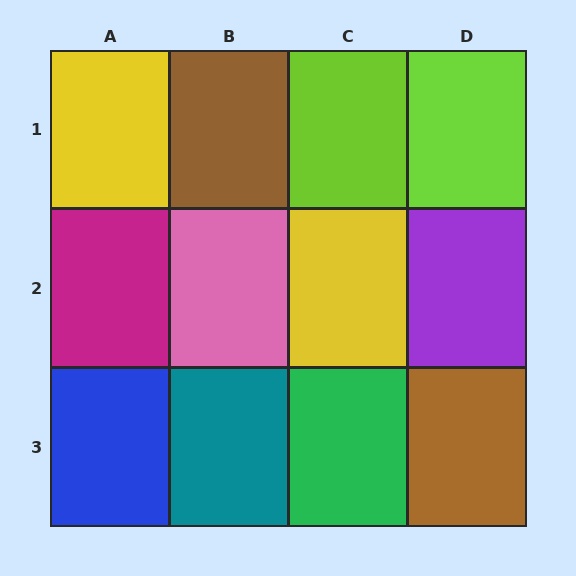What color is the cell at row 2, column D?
Purple.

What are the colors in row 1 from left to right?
Yellow, brown, lime, lime.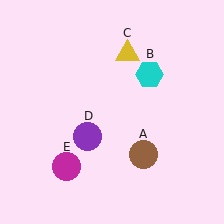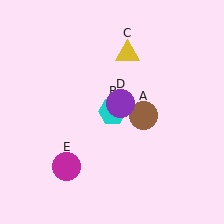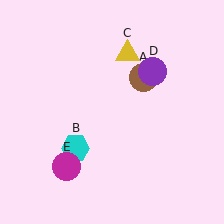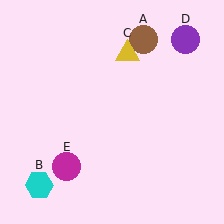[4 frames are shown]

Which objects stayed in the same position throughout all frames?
Yellow triangle (object C) and magenta circle (object E) remained stationary.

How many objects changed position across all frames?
3 objects changed position: brown circle (object A), cyan hexagon (object B), purple circle (object D).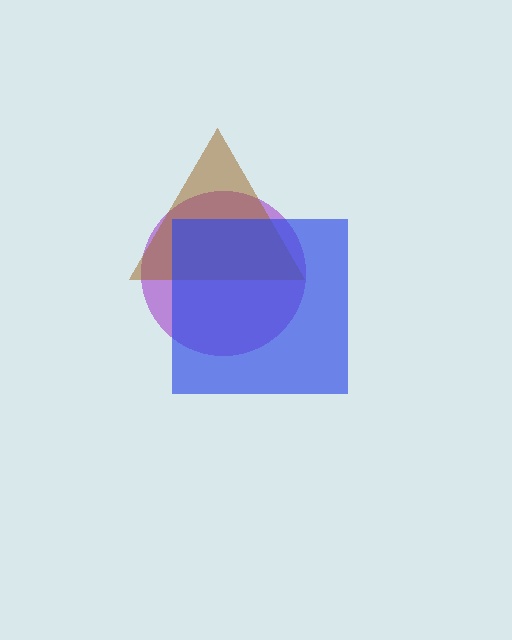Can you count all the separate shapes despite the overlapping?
Yes, there are 3 separate shapes.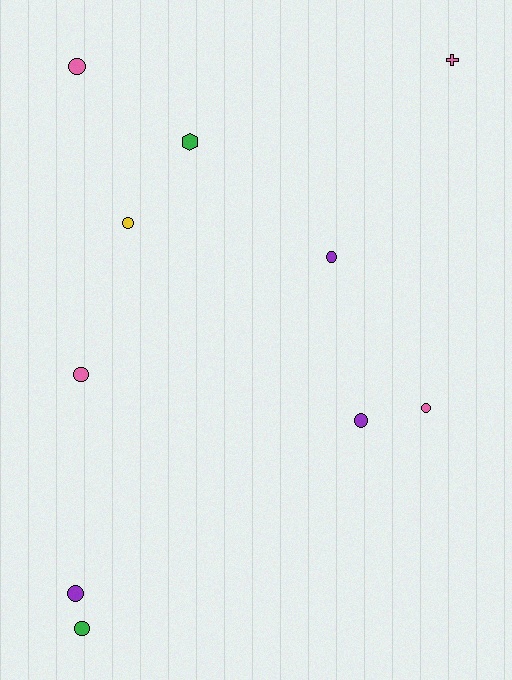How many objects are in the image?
There are 10 objects.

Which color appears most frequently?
Pink, with 4 objects.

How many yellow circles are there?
There is 1 yellow circle.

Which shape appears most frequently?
Circle, with 8 objects.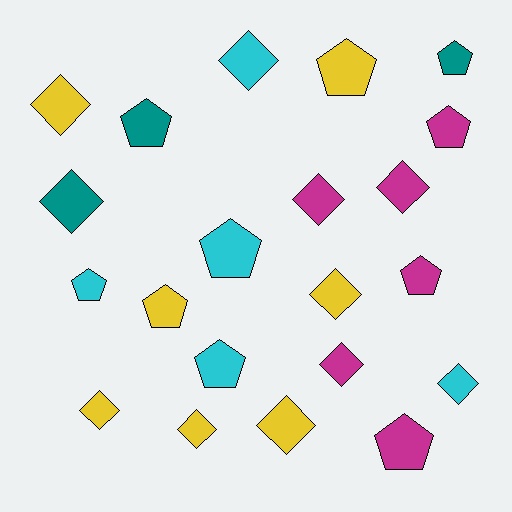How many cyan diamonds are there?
There are 2 cyan diamonds.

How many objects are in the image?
There are 21 objects.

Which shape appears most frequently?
Diamond, with 11 objects.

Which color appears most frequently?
Yellow, with 7 objects.